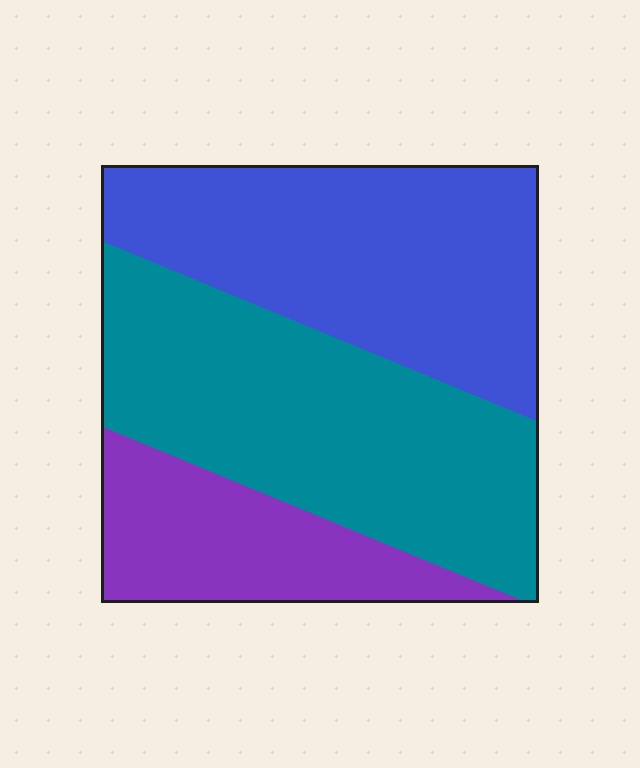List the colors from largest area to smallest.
From largest to smallest: teal, blue, purple.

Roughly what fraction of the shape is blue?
Blue covers 38% of the shape.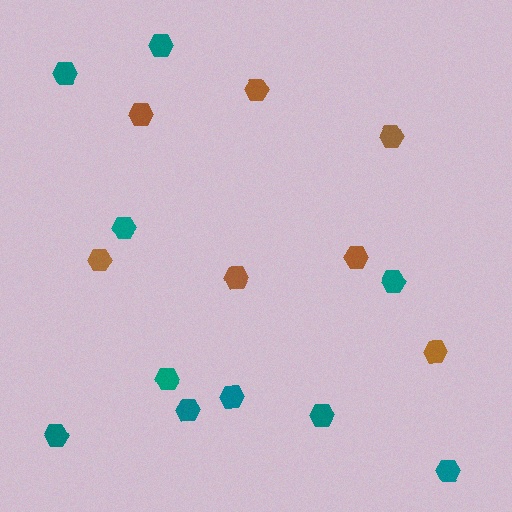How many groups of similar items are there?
There are 2 groups: one group of teal hexagons (10) and one group of brown hexagons (7).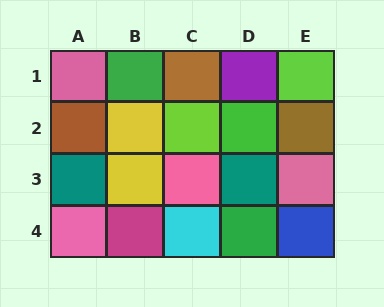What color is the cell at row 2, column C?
Lime.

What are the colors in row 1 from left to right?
Pink, green, brown, purple, lime.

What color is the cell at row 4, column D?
Green.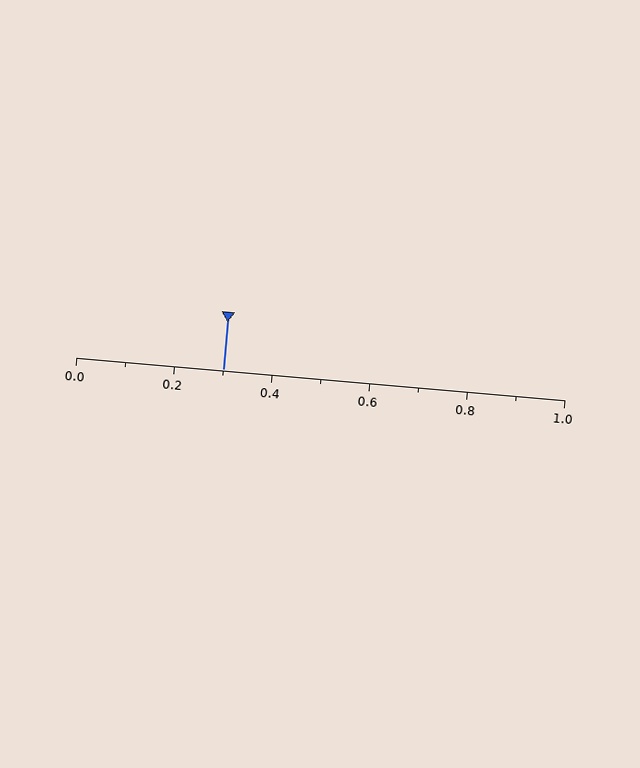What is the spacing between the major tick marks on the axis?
The major ticks are spaced 0.2 apart.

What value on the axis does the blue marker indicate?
The marker indicates approximately 0.3.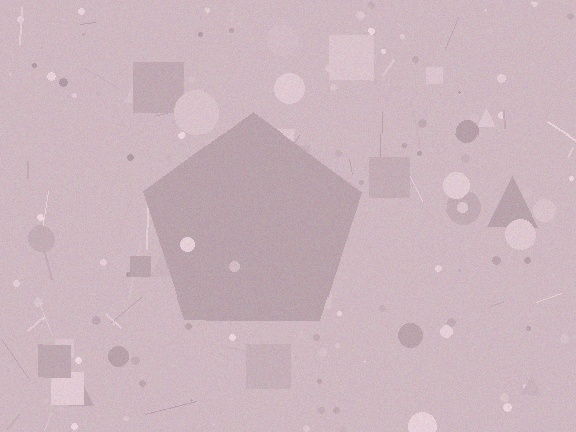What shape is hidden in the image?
A pentagon is hidden in the image.